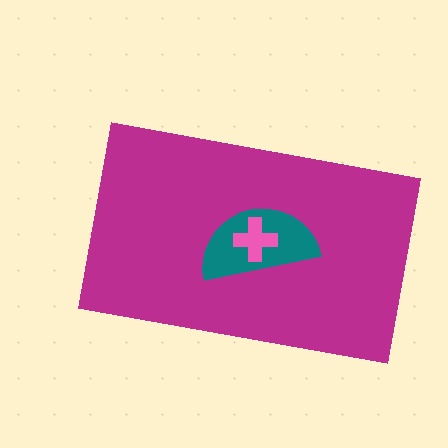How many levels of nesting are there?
3.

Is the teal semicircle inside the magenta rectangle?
Yes.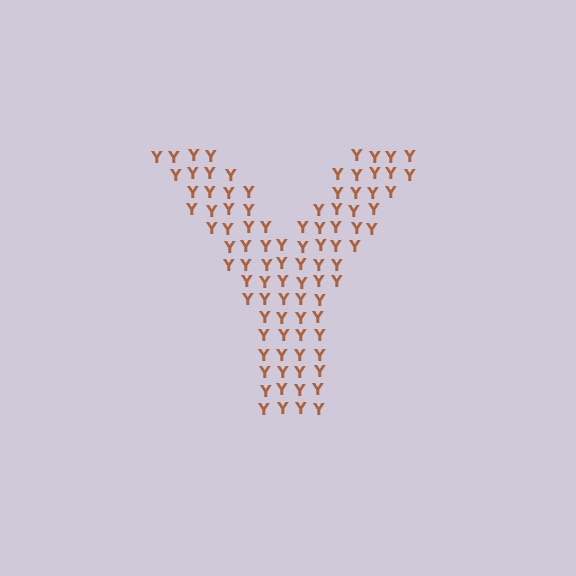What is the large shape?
The large shape is the letter Y.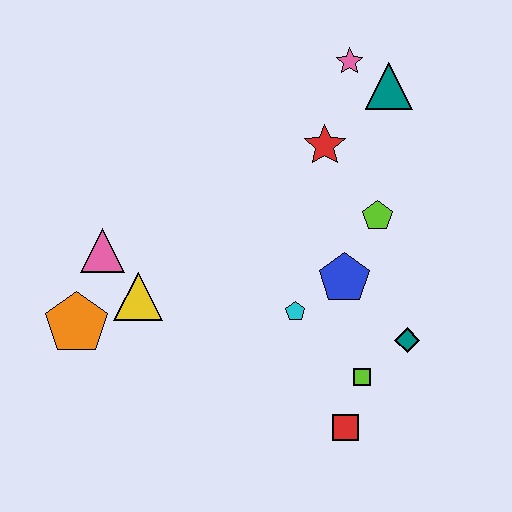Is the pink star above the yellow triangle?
Yes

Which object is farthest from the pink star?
The orange pentagon is farthest from the pink star.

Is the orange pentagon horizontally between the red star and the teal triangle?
No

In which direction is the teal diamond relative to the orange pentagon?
The teal diamond is to the right of the orange pentagon.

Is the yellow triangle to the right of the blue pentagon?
No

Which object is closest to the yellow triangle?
The pink triangle is closest to the yellow triangle.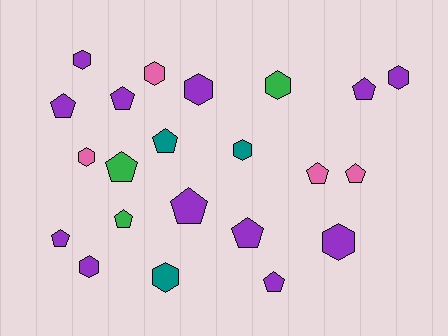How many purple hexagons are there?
There are 5 purple hexagons.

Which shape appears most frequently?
Pentagon, with 12 objects.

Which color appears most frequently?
Purple, with 12 objects.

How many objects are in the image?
There are 22 objects.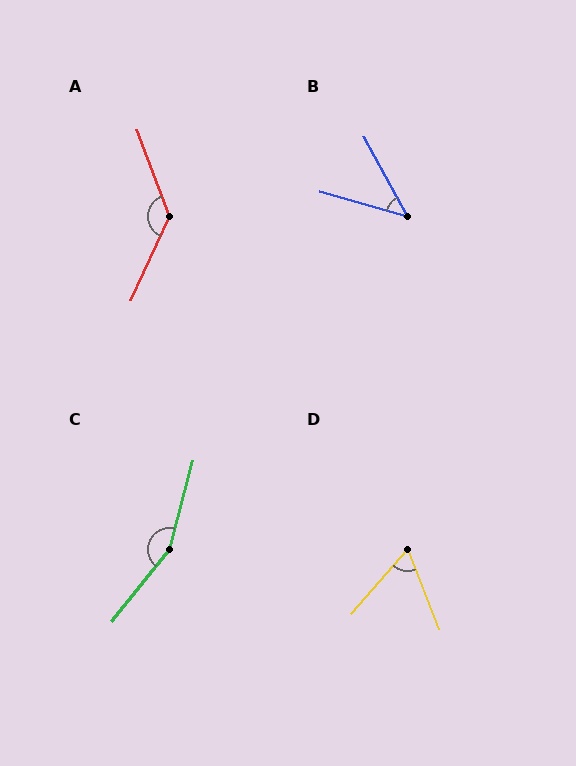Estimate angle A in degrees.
Approximately 135 degrees.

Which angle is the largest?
C, at approximately 156 degrees.